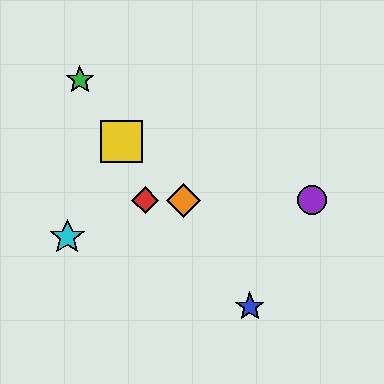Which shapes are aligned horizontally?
The red diamond, the purple circle, the orange diamond are aligned horizontally.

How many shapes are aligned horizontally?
3 shapes (the red diamond, the purple circle, the orange diamond) are aligned horizontally.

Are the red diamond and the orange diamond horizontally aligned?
Yes, both are at y≈200.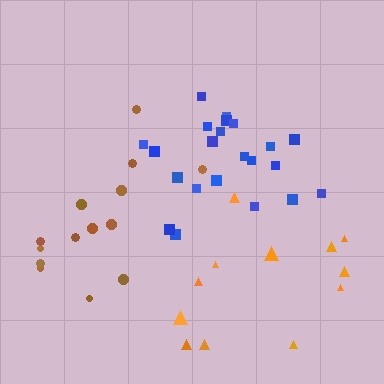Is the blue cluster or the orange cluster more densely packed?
Blue.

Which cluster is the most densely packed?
Blue.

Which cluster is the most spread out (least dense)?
Orange.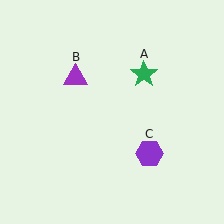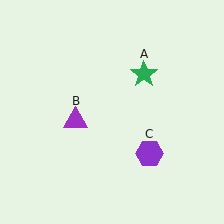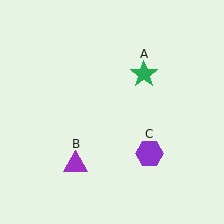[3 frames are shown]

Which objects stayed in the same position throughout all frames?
Green star (object A) and purple hexagon (object C) remained stationary.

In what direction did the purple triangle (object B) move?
The purple triangle (object B) moved down.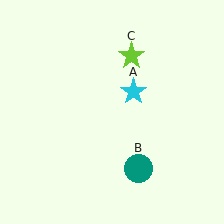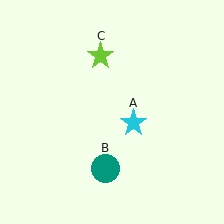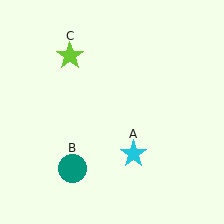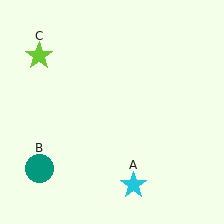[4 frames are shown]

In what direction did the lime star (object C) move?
The lime star (object C) moved left.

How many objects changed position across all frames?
3 objects changed position: cyan star (object A), teal circle (object B), lime star (object C).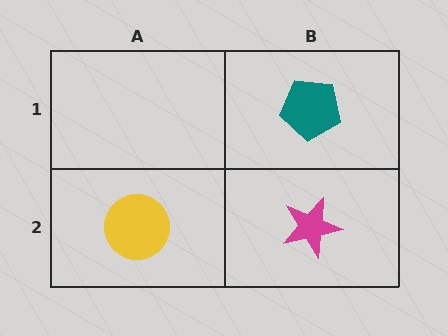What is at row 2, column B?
A magenta star.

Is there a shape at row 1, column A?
No, that cell is empty.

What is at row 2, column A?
A yellow circle.